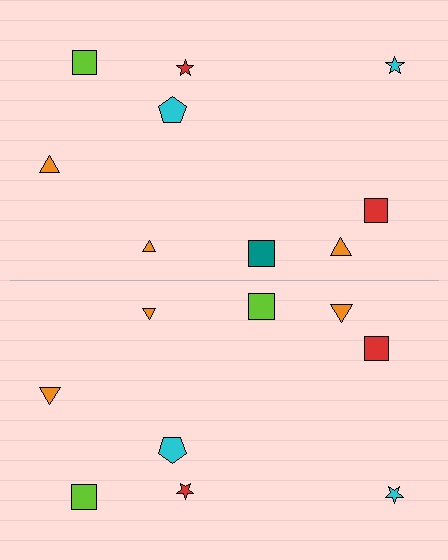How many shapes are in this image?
There are 18 shapes in this image.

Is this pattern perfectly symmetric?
No, the pattern is not perfectly symmetric. The lime square on the bottom side breaks the symmetry — its mirror counterpart is teal.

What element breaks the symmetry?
The lime square on the bottom side breaks the symmetry — its mirror counterpart is teal.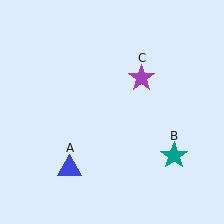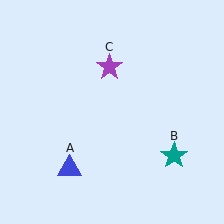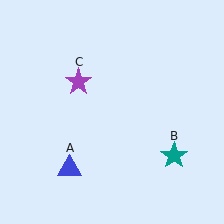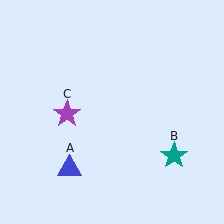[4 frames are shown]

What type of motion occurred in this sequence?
The purple star (object C) rotated counterclockwise around the center of the scene.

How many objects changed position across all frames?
1 object changed position: purple star (object C).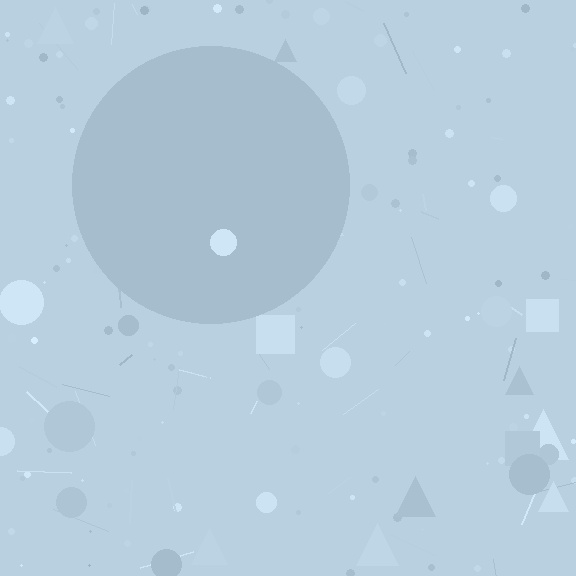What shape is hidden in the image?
A circle is hidden in the image.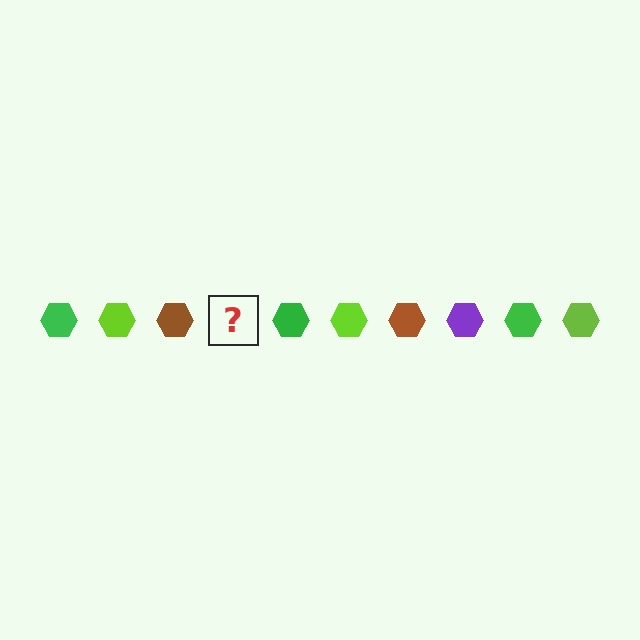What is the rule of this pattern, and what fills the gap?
The rule is that the pattern cycles through green, lime, brown, purple hexagons. The gap should be filled with a purple hexagon.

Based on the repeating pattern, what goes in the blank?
The blank should be a purple hexagon.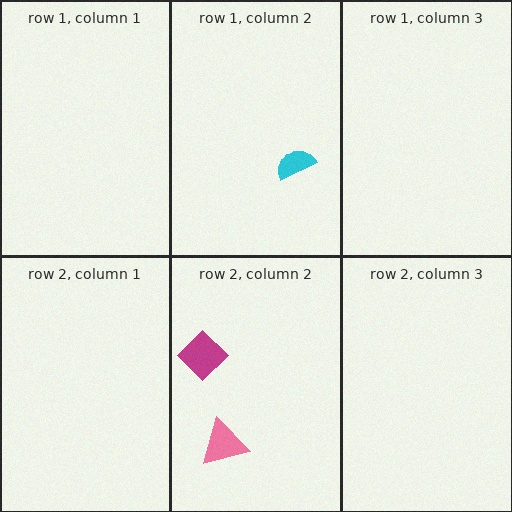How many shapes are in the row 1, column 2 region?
1.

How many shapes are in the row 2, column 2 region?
2.